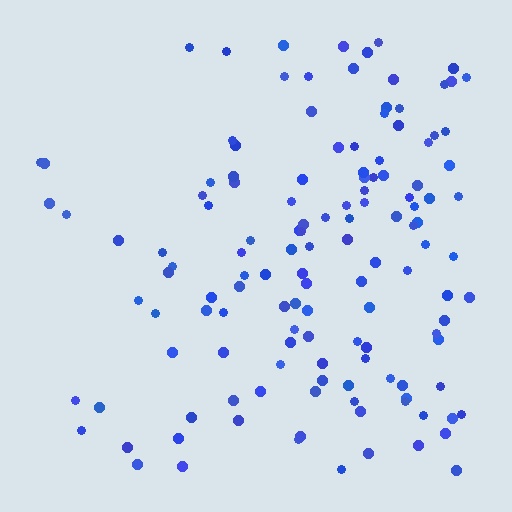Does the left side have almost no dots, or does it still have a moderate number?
Still a moderate number, just noticeably fewer than the right.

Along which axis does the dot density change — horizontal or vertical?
Horizontal.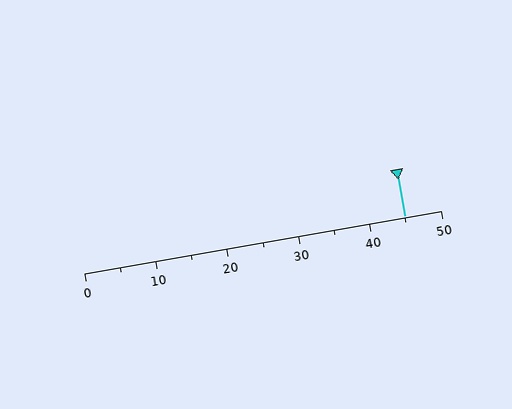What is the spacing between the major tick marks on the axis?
The major ticks are spaced 10 apart.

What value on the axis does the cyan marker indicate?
The marker indicates approximately 45.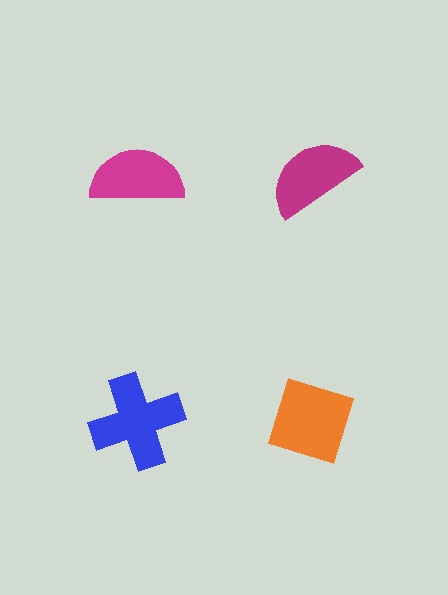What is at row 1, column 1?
A magenta semicircle.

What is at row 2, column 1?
A blue cross.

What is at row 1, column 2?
A magenta semicircle.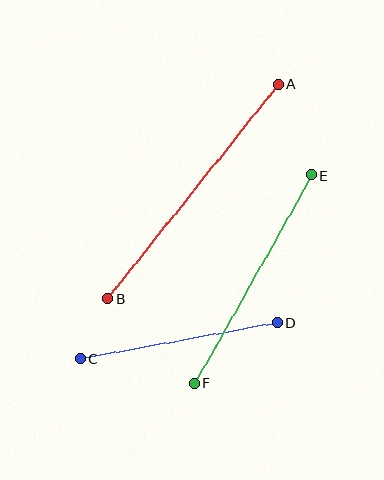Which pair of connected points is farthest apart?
Points A and B are farthest apart.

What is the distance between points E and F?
The distance is approximately 239 pixels.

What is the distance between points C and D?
The distance is approximately 201 pixels.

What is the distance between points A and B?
The distance is approximately 274 pixels.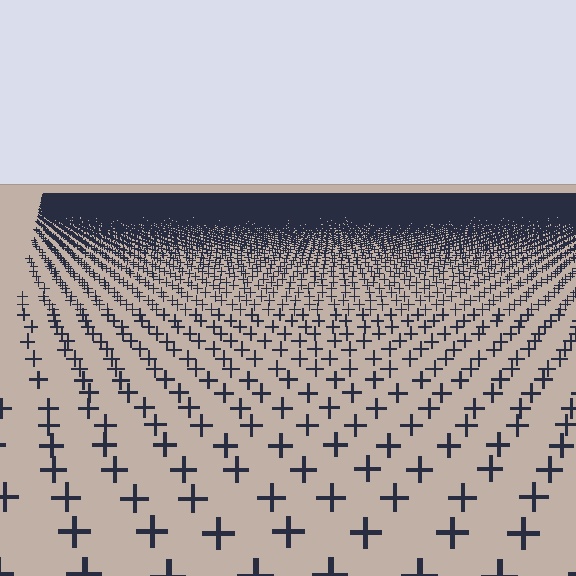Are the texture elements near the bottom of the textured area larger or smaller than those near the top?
Larger. Near the bottom, elements are closer to the viewer and appear at a bigger on-screen size.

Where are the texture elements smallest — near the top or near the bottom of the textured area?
Near the top.